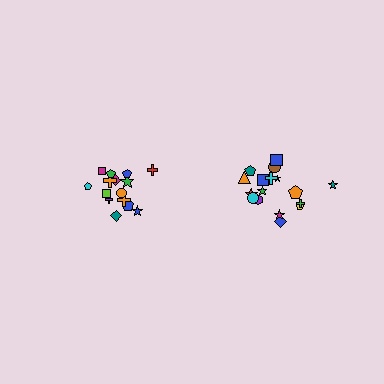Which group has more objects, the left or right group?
The right group.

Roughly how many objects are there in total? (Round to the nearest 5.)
Roughly 35 objects in total.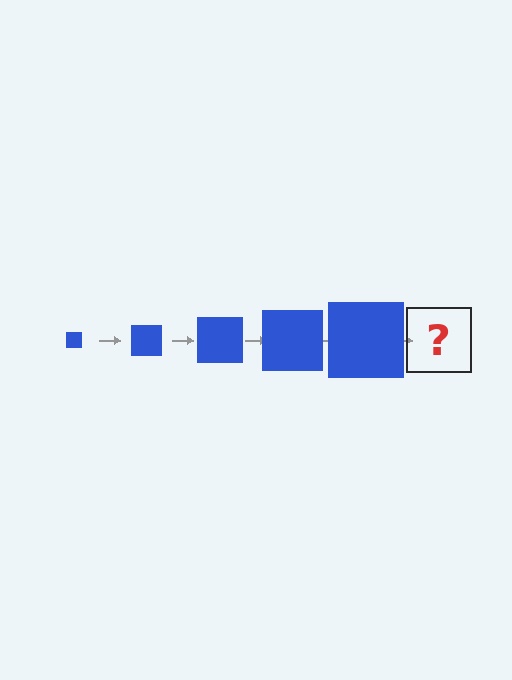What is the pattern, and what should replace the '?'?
The pattern is that the square gets progressively larger each step. The '?' should be a blue square, larger than the previous one.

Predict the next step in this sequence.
The next step is a blue square, larger than the previous one.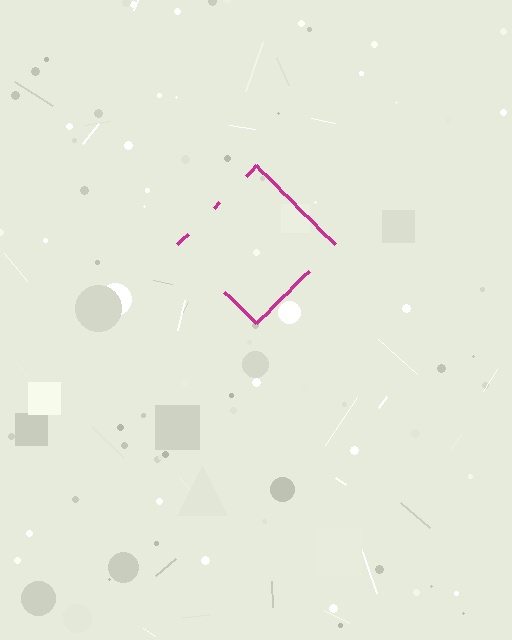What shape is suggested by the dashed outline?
The dashed outline suggests a diamond.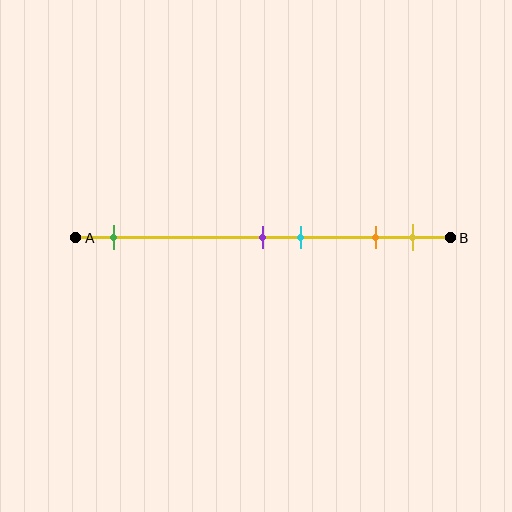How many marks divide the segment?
There are 5 marks dividing the segment.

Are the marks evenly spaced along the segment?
No, the marks are not evenly spaced.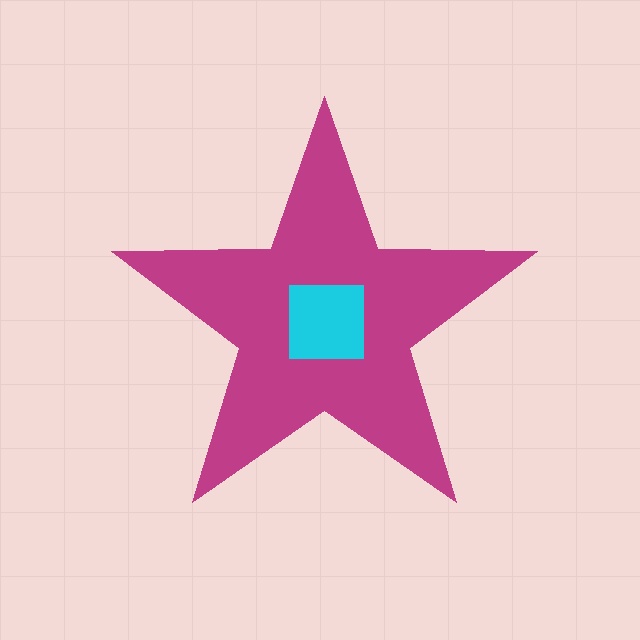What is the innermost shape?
The cyan square.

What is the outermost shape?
The magenta star.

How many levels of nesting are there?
2.